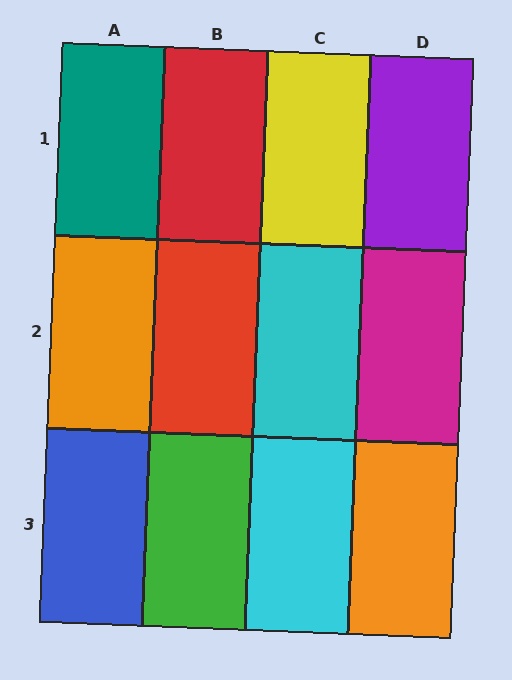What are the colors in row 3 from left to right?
Blue, green, cyan, orange.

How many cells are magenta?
1 cell is magenta.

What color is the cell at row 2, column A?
Orange.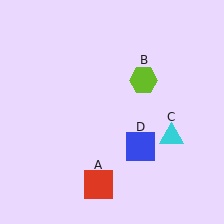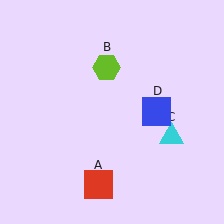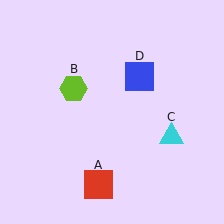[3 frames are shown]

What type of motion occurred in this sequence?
The lime hexagon (object B), blue square (object D) rotated counterclockwise around the center of the scene.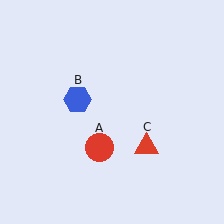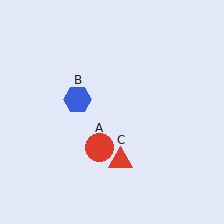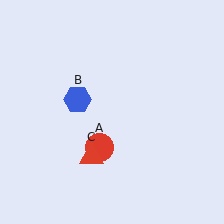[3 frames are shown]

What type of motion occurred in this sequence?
The red triangle (object C) rotated clockwise around the center of the scene.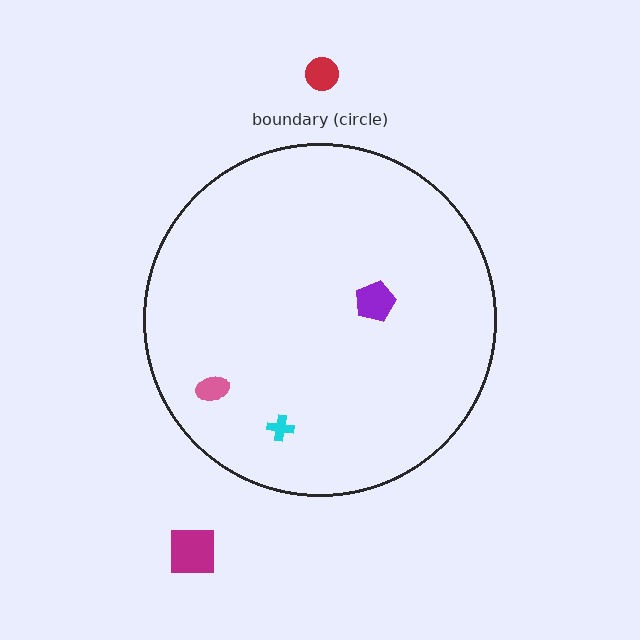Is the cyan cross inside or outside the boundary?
Inside.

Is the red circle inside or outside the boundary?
Outside.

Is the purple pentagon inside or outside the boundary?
Inside.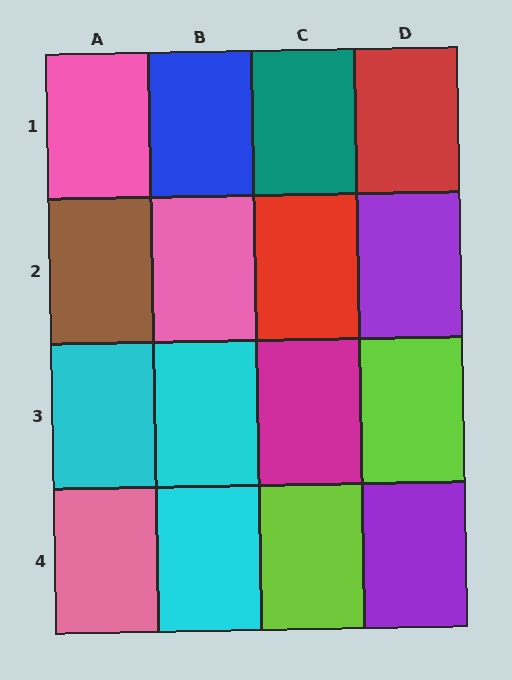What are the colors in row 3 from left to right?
Cyan, cyan, magenta, lime.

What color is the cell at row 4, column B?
Cyan.